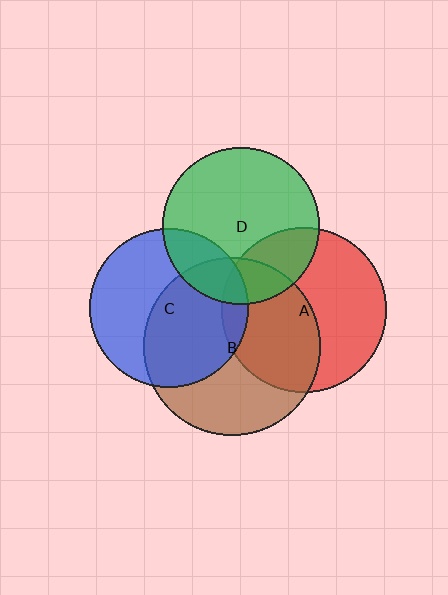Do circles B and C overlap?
Yes.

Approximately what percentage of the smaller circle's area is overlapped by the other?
Approximately 50%.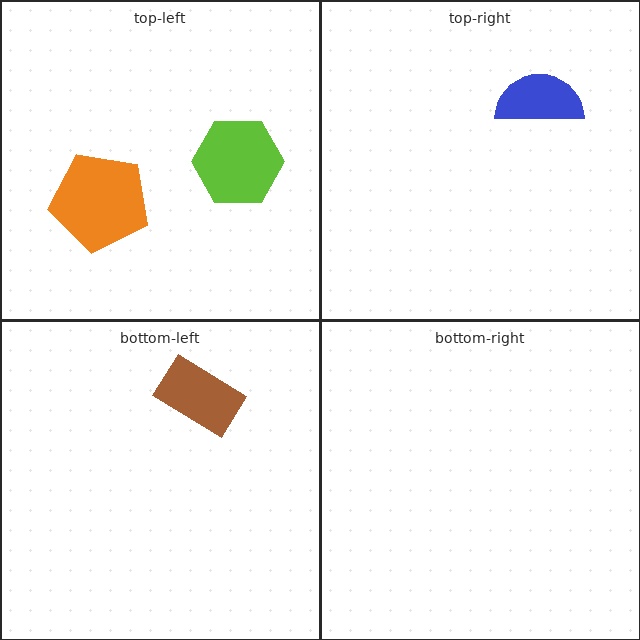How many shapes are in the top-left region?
2.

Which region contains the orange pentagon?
The top-left region.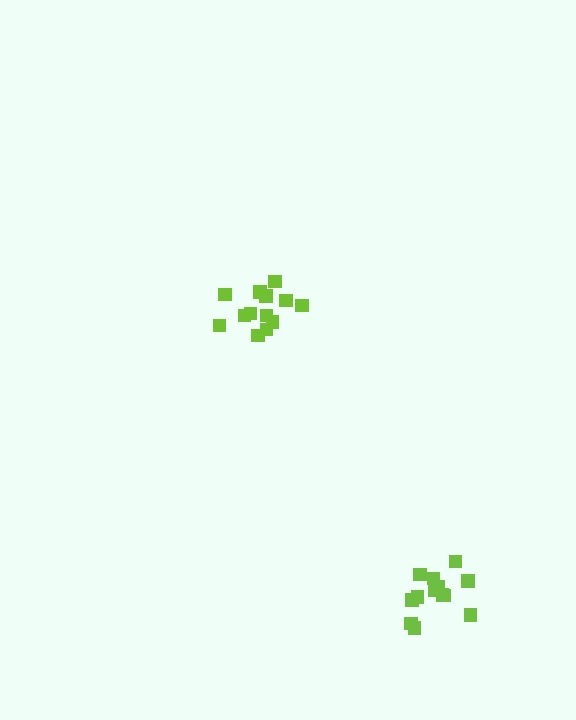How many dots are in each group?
Group 1: 13 dots, Group 2: 13 dots (26 total).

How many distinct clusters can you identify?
There are 2 distinct clusters.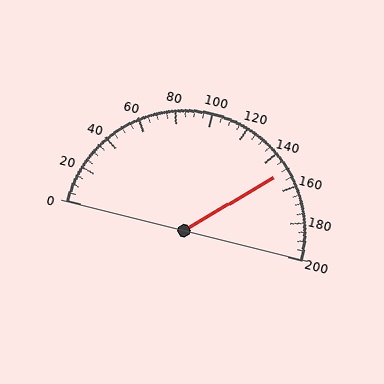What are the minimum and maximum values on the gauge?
The gauge ranges from 0 to 200.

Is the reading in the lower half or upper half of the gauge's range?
The reading is in the upper half of the range (0 to 200).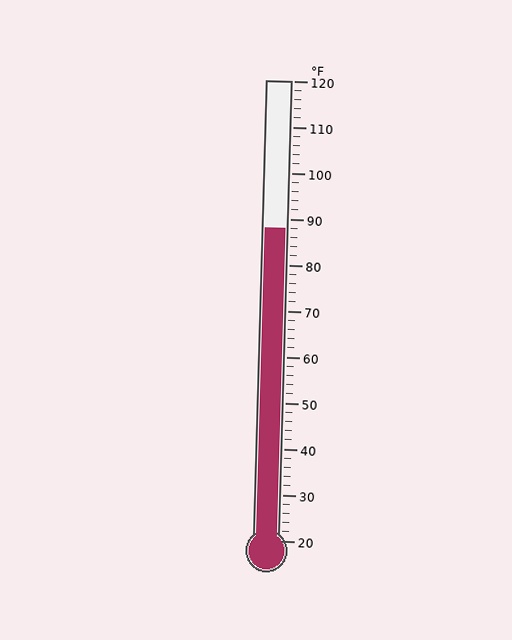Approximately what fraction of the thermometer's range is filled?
The thermometer is filled to approximately 70% of its range.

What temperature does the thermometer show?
The thermometer shows approximately 88°F.